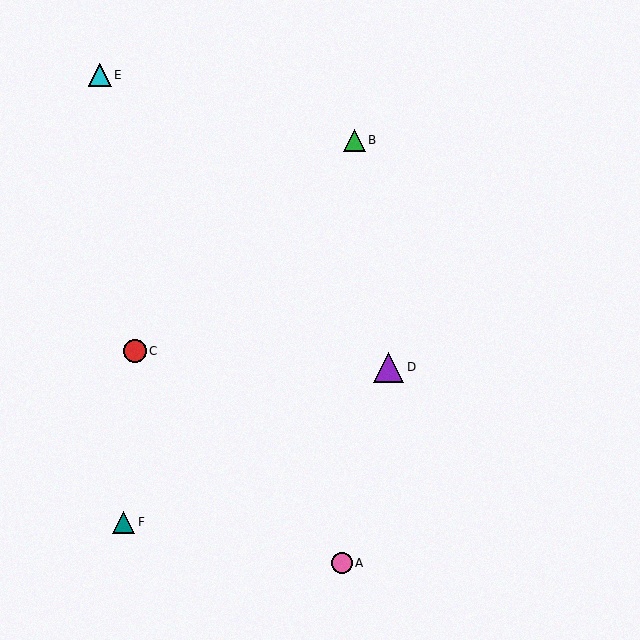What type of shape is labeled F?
Shape F is a teal triangle.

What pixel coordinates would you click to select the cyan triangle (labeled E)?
Click at (100, 75) to select the cyan triangle E.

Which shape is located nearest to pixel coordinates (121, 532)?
The teal triangle (labeled F) at (124, 522) is nearest to that location.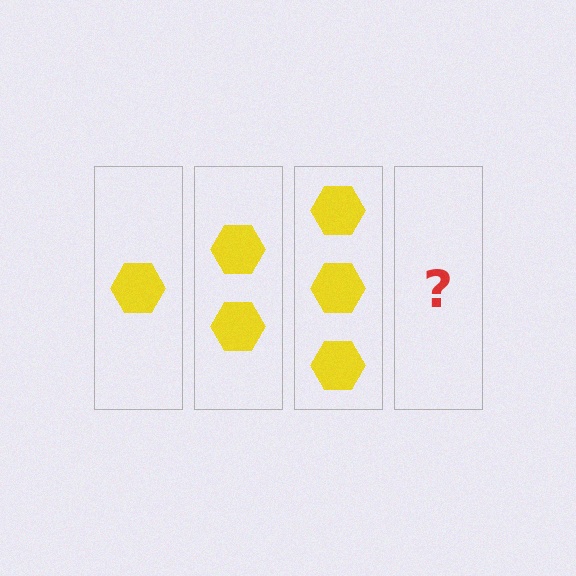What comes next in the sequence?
The next element should be 4 hexagons.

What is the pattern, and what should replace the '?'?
The pattern is that each step adds one more hexagon. The '?' should be 4 hexagons.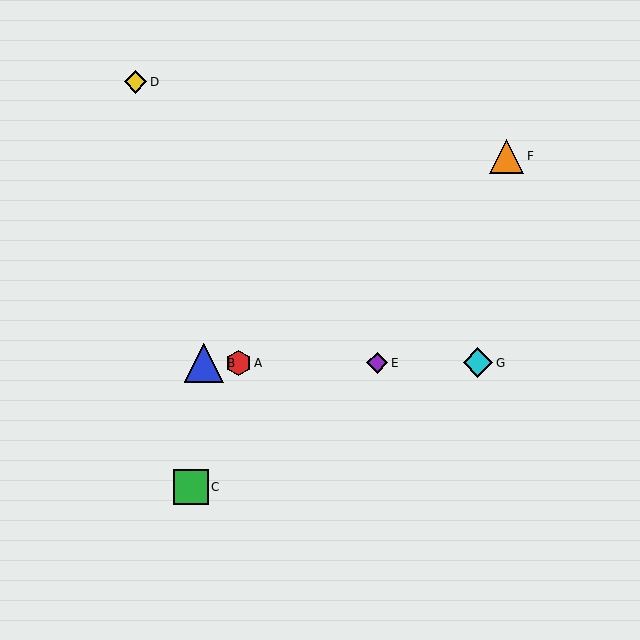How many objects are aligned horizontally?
4 objects (A, B, E, G) are aligned horizontally.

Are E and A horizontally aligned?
Yes, both are at y≈363.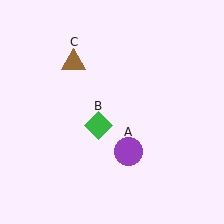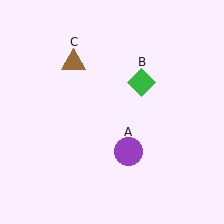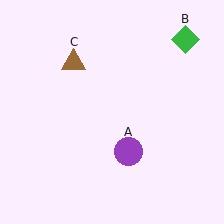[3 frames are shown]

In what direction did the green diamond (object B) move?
The green diamond (object B) moved up and to the right.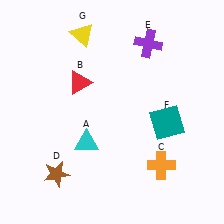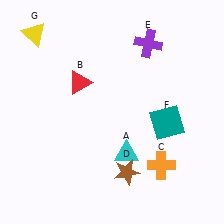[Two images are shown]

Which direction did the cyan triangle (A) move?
The cyan triangle (A) moved right.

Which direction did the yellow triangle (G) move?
The yellow triangle (G) moved left.